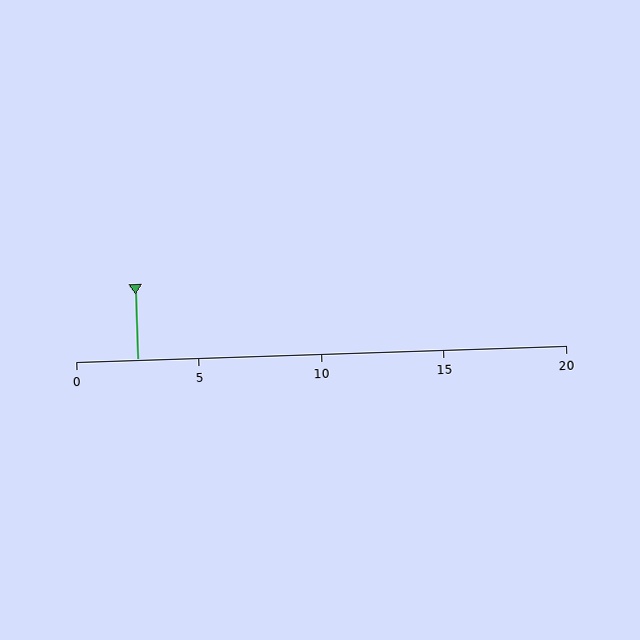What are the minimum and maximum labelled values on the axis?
The axis runs from 0 to 20.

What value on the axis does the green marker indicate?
The marker indicates approximately 2.5.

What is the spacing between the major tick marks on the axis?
The major ticks are spaced 5 apart.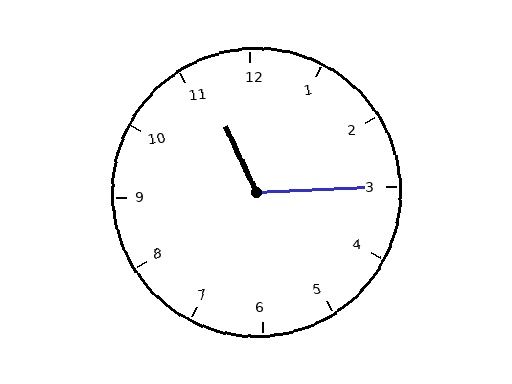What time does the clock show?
11:15.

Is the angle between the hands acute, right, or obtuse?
It is obtuse.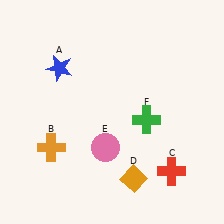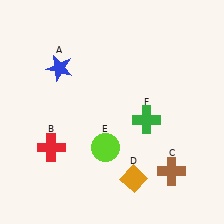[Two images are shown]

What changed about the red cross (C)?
In Image 1, C is red. In Image 2, it changed to brown.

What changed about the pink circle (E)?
In Image 1, E is pink. In Image 2, it changed to lime.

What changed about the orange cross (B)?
In Image 1, B is orange. In Image 2, it changed to red.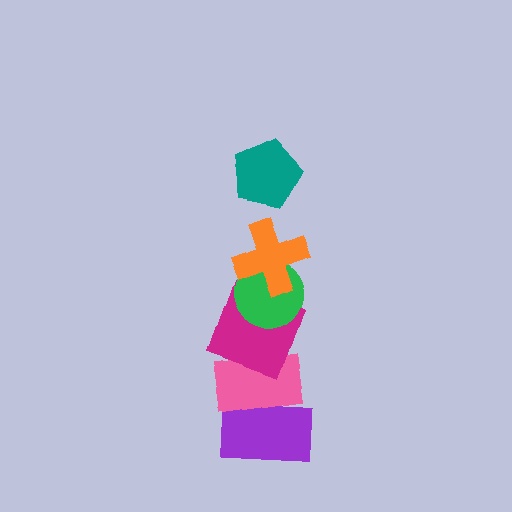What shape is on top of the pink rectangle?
The magenta square is on top of the pink rectangle.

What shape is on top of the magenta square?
The green circle is on top of the magenta square.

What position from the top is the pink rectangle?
The pink rectangle is 5th from the top.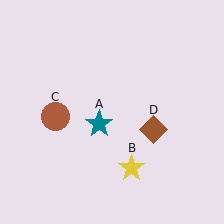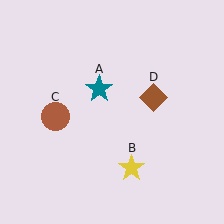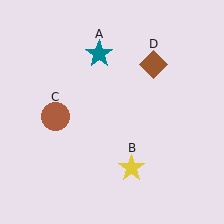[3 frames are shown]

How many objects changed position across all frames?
2 objects changed position: teal star (object A), brown diamond (object D).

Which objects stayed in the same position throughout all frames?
Yellow star (object B) and brown circle (object C) remained stationary.